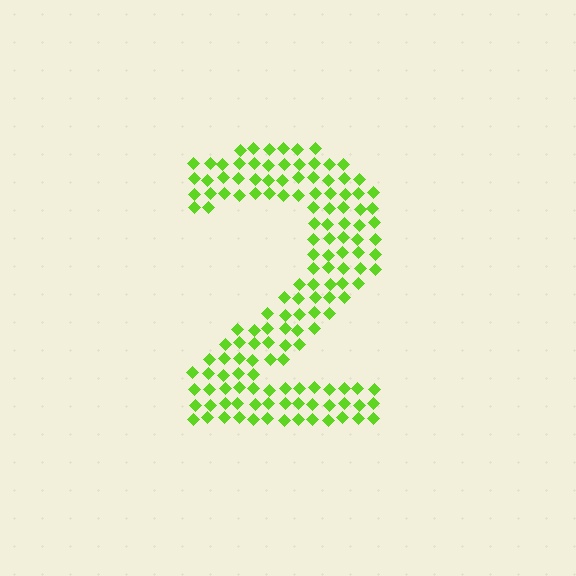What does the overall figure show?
The overall figure shows the digit 2.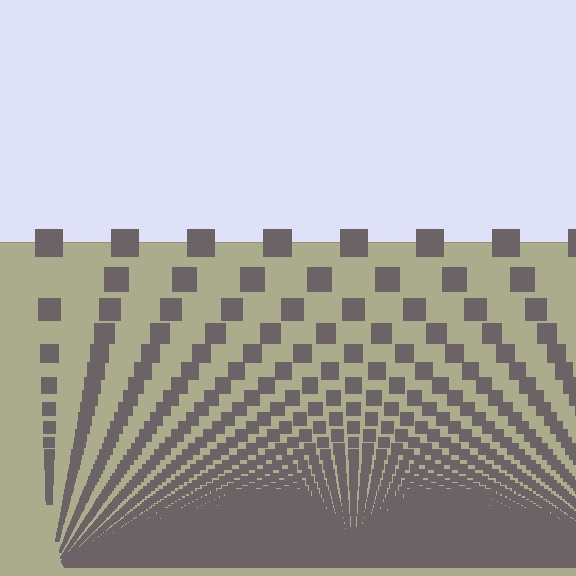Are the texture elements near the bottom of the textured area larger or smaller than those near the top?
Smaller. The gradient is inverted — elements near the bottom are smaller and denser.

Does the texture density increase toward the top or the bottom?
Density increases toward the bottom.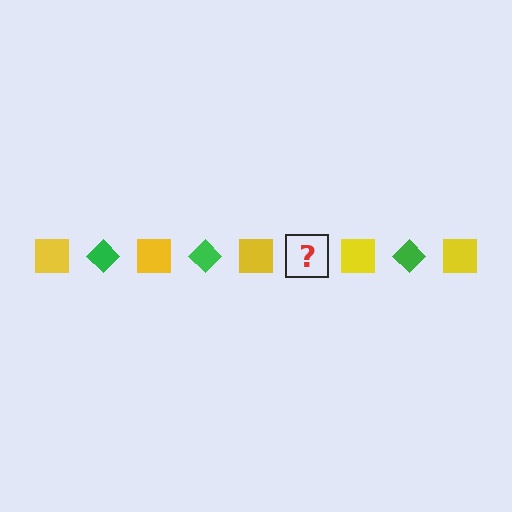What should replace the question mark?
The question mark should be replaced with a green diamond.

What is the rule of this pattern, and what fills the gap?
The rule is that the pattern alternates between yellow square and green diamond. The gap should be filled with a green diamond.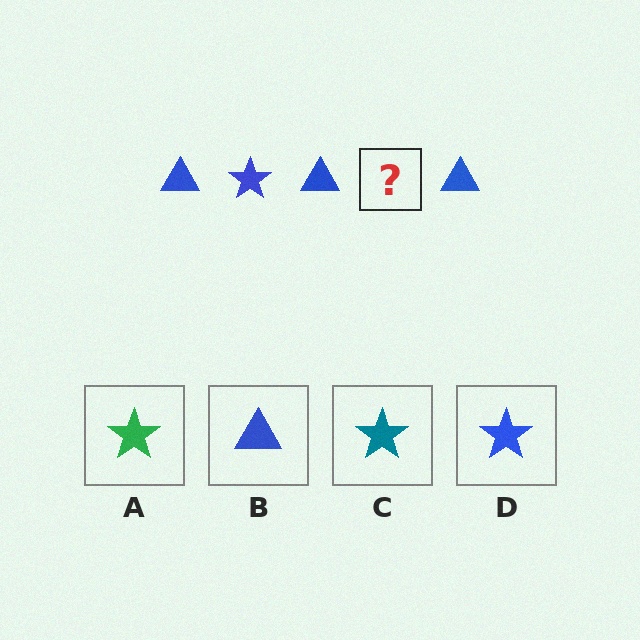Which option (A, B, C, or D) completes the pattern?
D.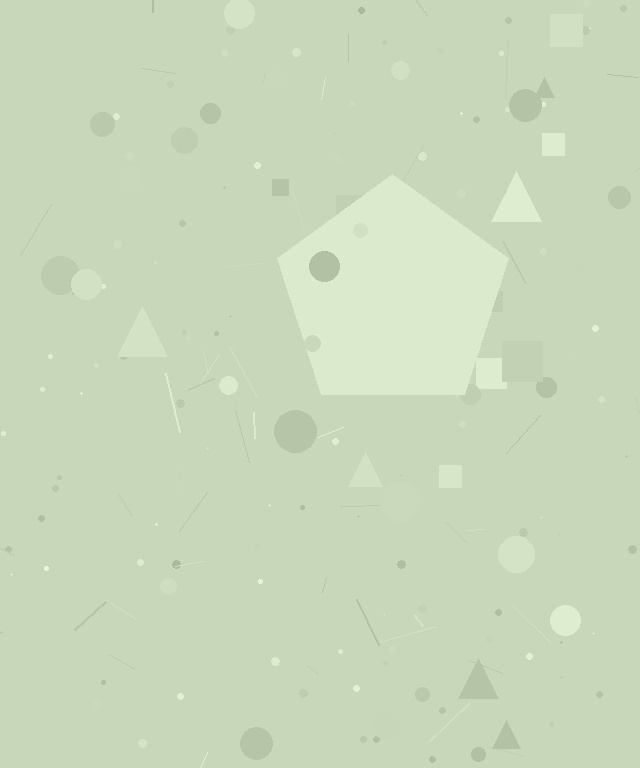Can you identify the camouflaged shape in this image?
The camouflaged shape is a pentagon.